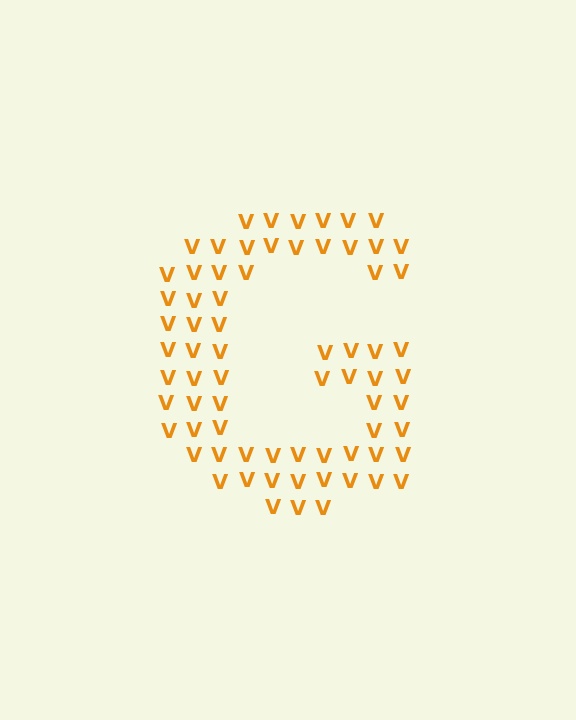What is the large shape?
The large shape is the letter G.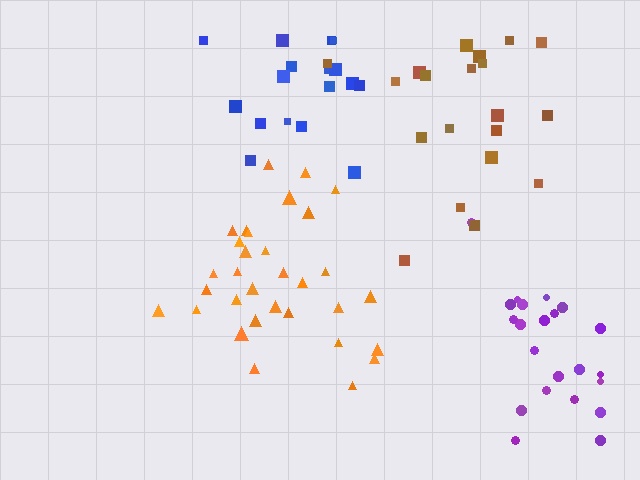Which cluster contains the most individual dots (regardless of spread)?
Orange (32).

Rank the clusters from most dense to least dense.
purple, orange, blue, brown.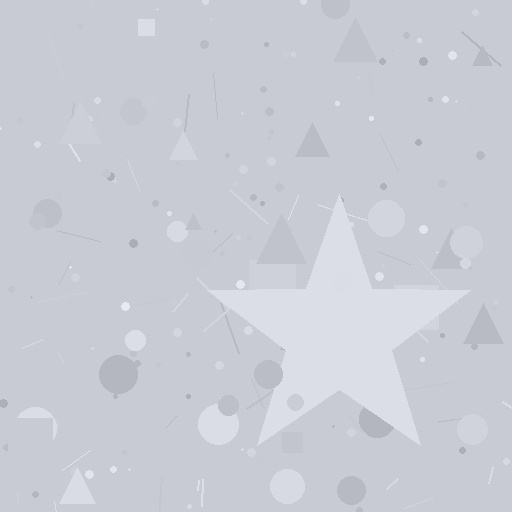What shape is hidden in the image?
A star is hidden in the image.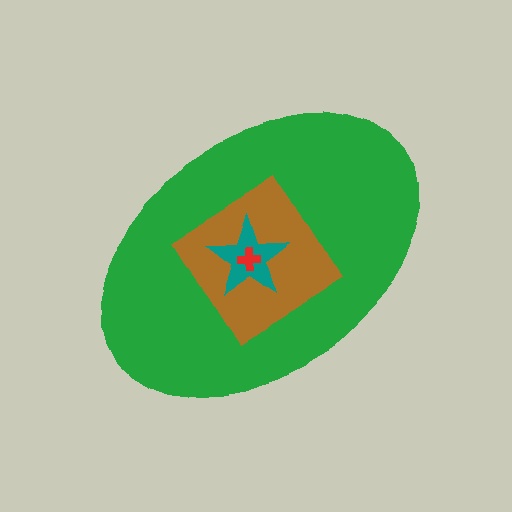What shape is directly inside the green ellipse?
The brown diamond.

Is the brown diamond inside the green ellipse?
Yes.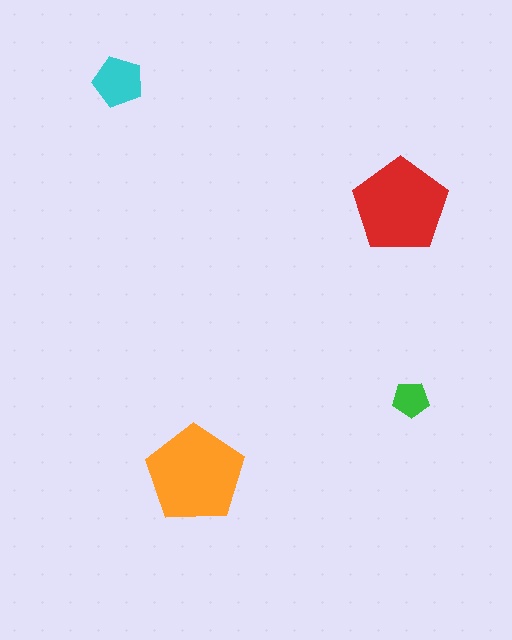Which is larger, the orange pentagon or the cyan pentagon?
The orange one.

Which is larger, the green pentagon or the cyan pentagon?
The cyan one.